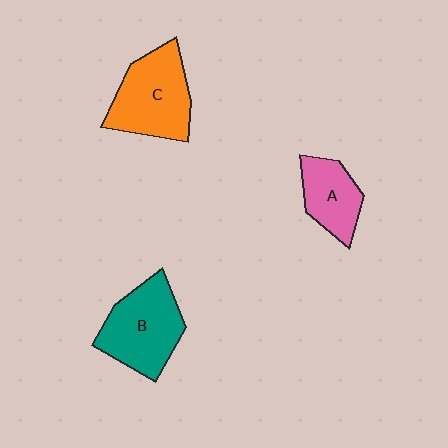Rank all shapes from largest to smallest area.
From largest to smallest: C (orange), B (teal), A (pink).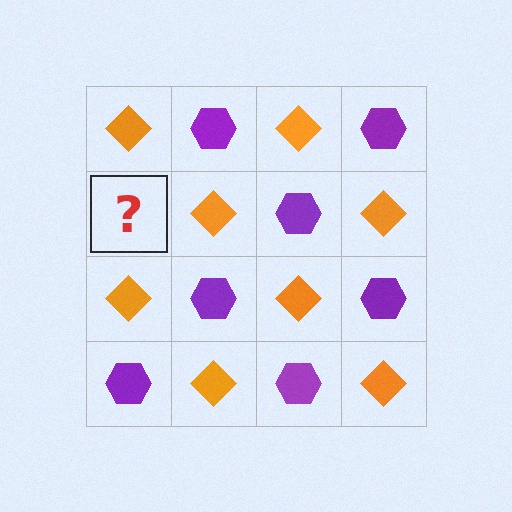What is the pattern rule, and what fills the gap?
The rule is that it alternates orange diamond and purple hexagon in a checkerboard pattern. The gap should be filled with a purple hexagon.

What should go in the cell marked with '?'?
The missing cell should contain a purple hexagon.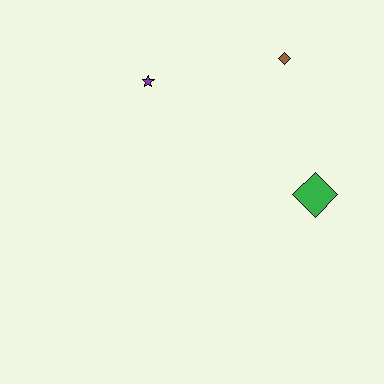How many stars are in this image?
There is 1 star.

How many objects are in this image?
There are 3 objects.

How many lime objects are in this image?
There are no lime objects.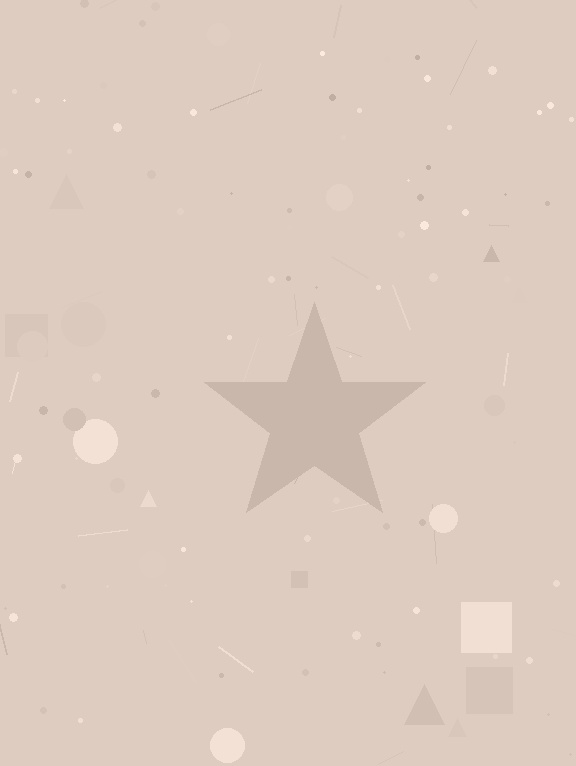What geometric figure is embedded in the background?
A star is embedded in the background.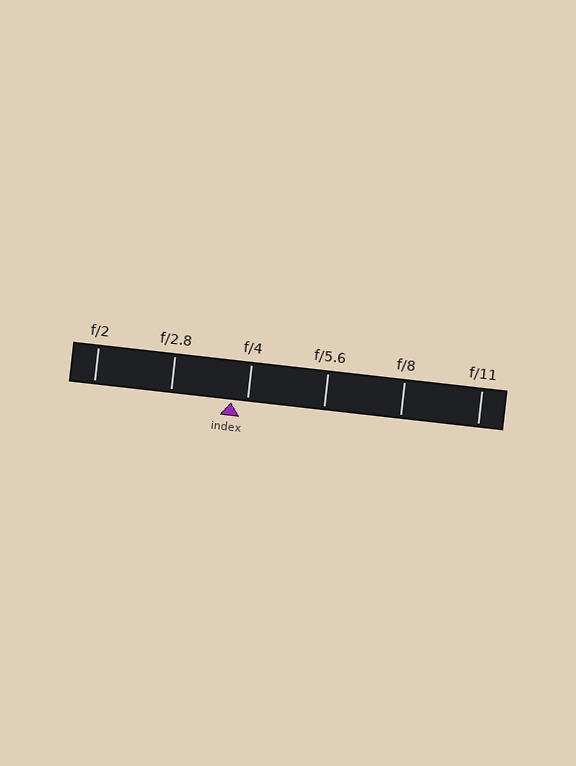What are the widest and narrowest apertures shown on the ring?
The widest aperture shown is f/2 and the narrowest is f/11.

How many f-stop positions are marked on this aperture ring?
There are 6 f-stop positions marked.